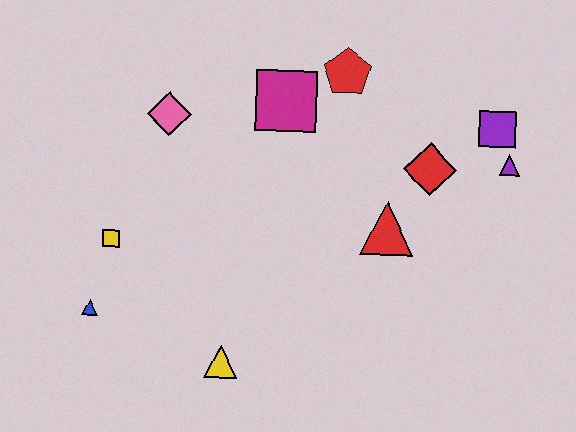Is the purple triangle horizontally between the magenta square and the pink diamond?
No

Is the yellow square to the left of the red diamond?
Yes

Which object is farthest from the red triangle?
The blue triangle is farthest from the red triangle.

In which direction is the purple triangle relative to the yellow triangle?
The purple triangle is to the right of the yellow triangle.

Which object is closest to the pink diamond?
The magenta square is closest to the pink diamond.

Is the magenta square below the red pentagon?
Yes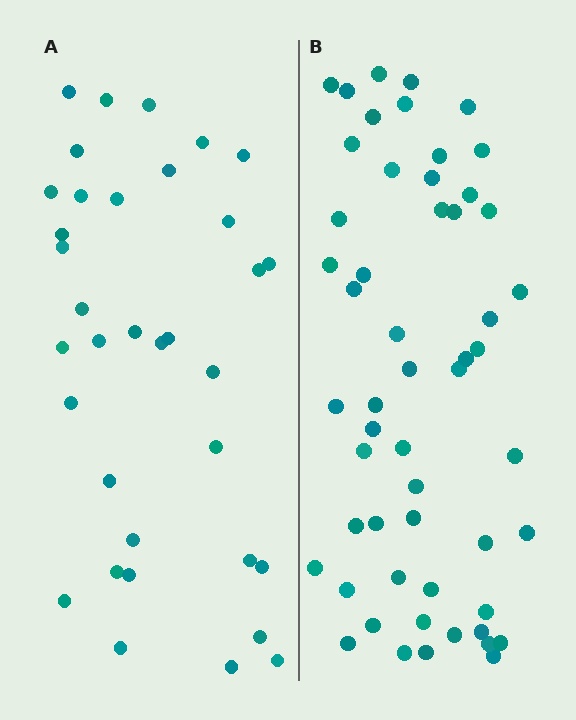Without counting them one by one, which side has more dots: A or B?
Region B (the right region) has more dots.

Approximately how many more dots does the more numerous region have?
Region B has approximately 20 more dots than region A.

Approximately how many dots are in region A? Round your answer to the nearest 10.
About 40 dots. (The exact count is 35, which rounds to 40.)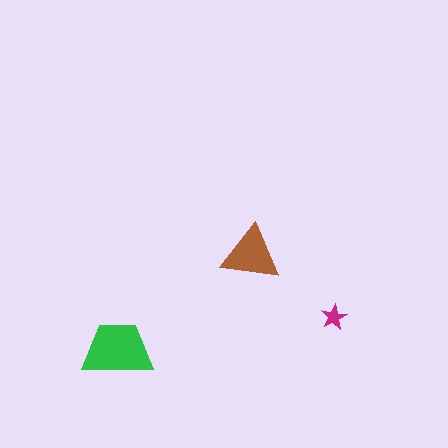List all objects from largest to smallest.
The green trapezoid, the brown triangle, the magenta star.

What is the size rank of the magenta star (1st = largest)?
3rd.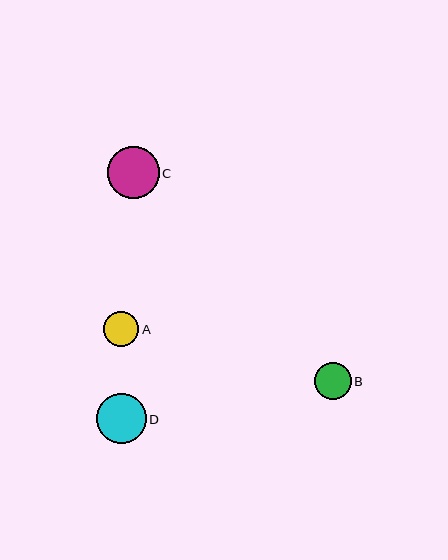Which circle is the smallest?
Circle A is the smallest with a size of approximately 35 pixels.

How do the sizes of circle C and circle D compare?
Circle C and circle D are approximately the same size.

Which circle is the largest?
Circle C is the largest with a size of approximately 51 pixels.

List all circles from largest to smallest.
From largest to smallest: C, D, B, A.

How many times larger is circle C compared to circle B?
Circle C is approximately 1.4 times the size of circle B.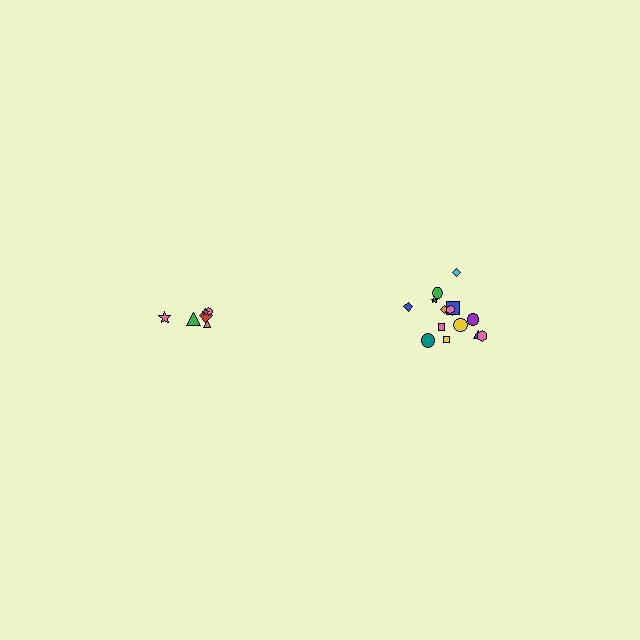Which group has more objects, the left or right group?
The right group.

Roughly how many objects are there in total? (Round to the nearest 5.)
Roughly 20 objects in total.